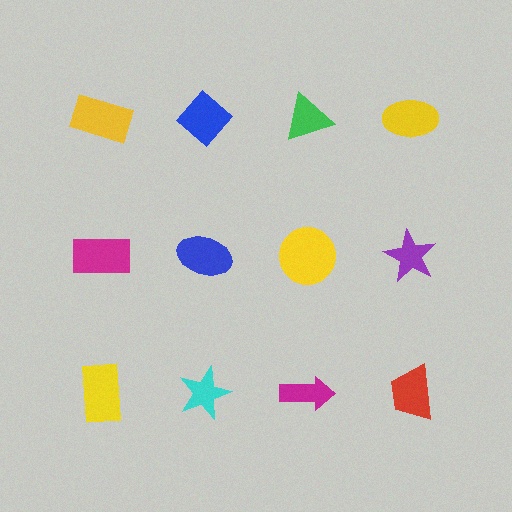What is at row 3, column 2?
A cyan star.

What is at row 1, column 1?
A yellow rectangle.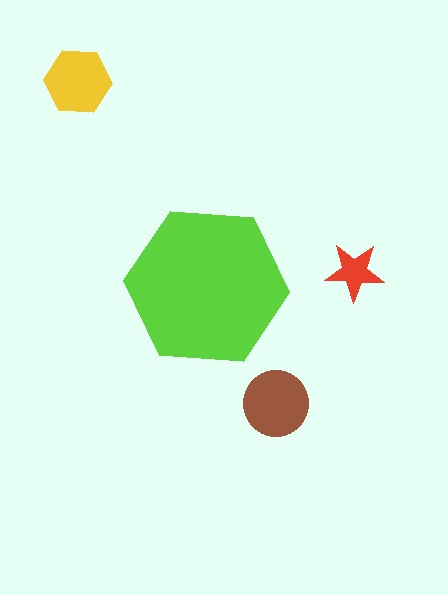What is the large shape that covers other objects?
A lime hexagon.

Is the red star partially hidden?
No, the red star is fully visible.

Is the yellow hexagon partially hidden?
No, the yellow hexagon is fully visible.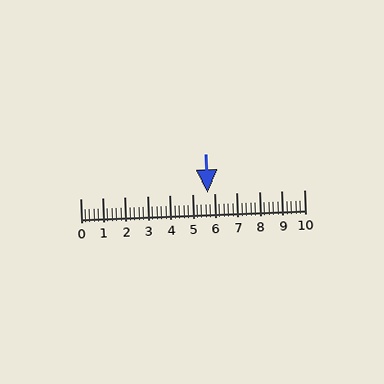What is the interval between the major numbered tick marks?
The major tick marks are spaced 1 units apart.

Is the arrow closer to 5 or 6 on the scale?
The arrow is closer to 6.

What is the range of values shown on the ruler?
The ruler shows values from 0 to 10.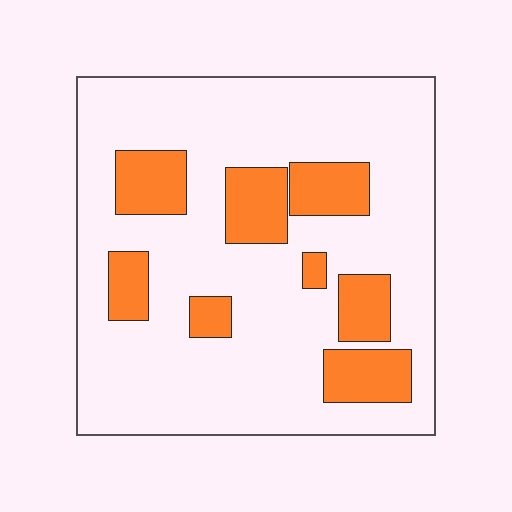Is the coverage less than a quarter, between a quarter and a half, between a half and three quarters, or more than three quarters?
Less than a quarter.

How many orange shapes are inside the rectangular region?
8.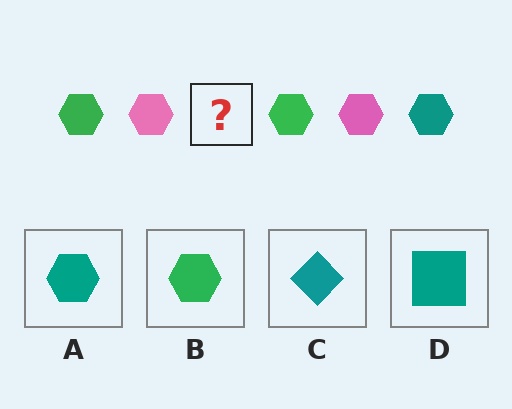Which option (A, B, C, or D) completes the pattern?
A.